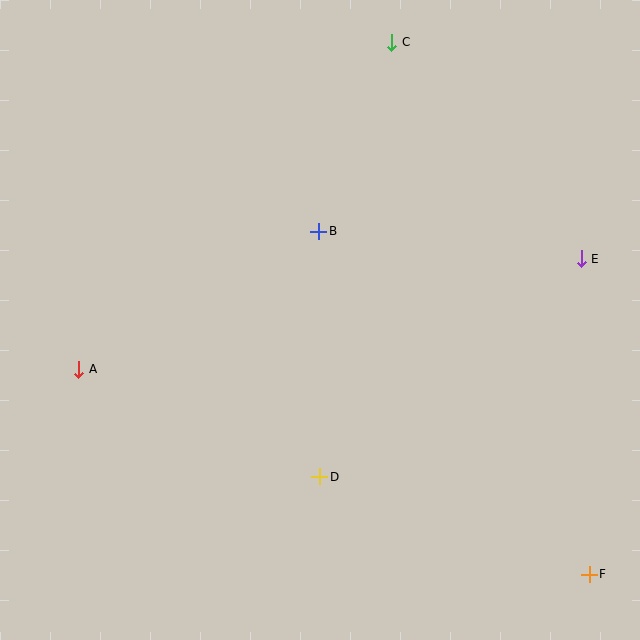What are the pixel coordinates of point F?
Point F is at (589, 574).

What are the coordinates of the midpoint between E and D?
The midpoint between E and D is at (451, 368).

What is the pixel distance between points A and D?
The distance between A and D is 264 pixels.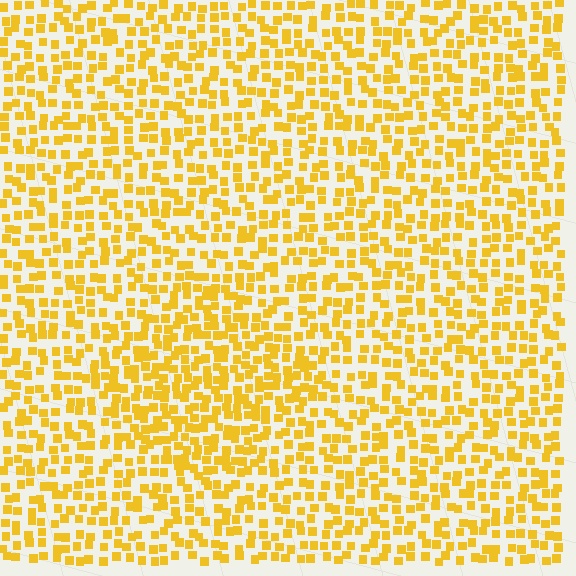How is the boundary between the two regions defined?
The boundary is defined by a change in element density (approximately 1.5x ratio). All elements are the same color, size, and shape.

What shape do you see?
I see a diamond.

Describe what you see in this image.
The image contains small yellow elements arranged at two different densities. A diamond-shaped region is visible where the elements are more densely packed than the surrounding area.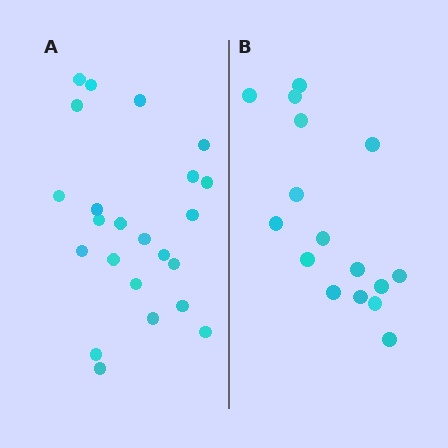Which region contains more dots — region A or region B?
Region A (the left region) has more dots.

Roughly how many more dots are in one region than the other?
Region A has roughly 8 or so more dots than region B.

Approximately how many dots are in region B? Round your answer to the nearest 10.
About 20 dots. (The exact count is 16, which rounds to 20.)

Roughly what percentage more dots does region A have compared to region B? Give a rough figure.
About 45% more.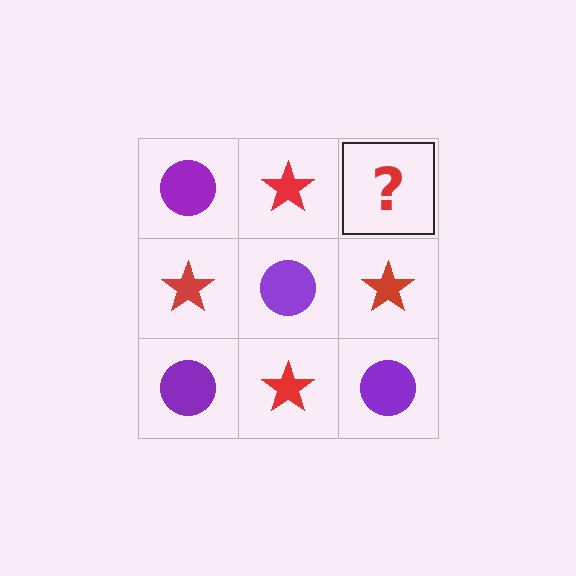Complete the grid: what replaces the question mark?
The question mark should be replaced with a purple circle.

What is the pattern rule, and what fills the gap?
The rule is that it alternates purple circle and red star in a checkerboard pattern. The gap should be filled with a purple circle.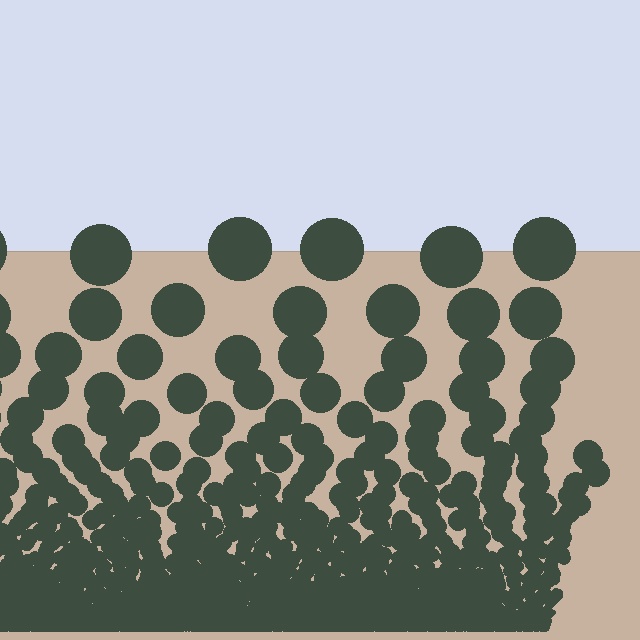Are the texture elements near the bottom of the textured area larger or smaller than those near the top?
Smaller. The gradient is inverted — elements near the bottom are smaller and denser.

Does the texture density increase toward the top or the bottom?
Density increases toward the bottom.